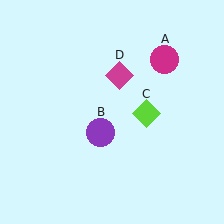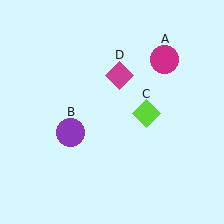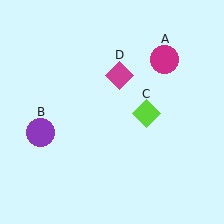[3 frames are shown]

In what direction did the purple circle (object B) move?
The purple circle (object B) moved left.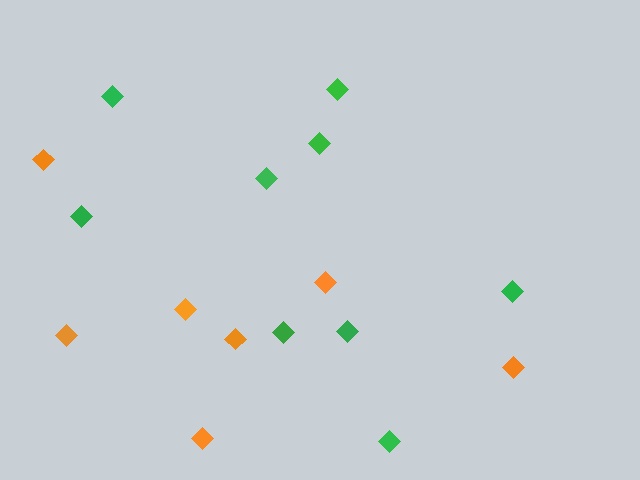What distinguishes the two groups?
There are 2 groups: one group of green diamonds (9) and one group of orange diamonds (7).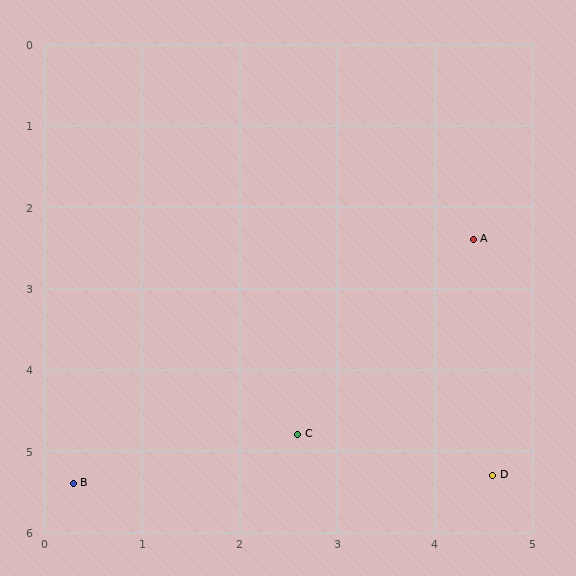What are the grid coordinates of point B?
Point B is at approximately (0.3, 5.4).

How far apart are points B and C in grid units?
Points B and C are about 2.4 grid units apart.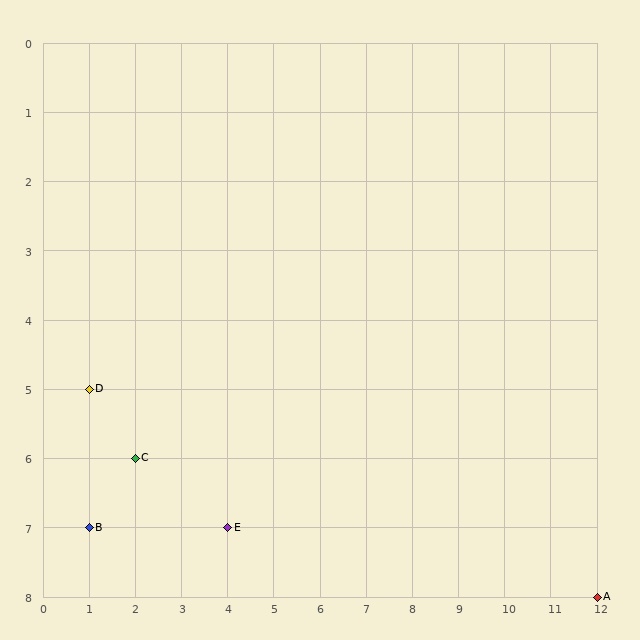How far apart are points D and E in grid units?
Points D and E are 3 columns and 2 rows apart (about 3.6 grid units diagonally).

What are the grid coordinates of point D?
Point D is at grid coordinates (1, 5).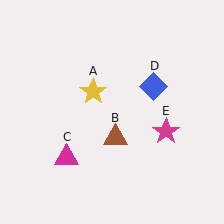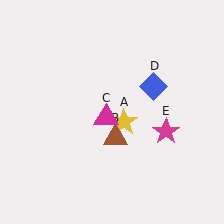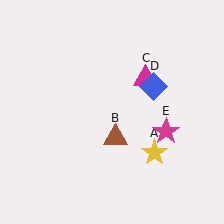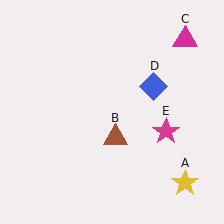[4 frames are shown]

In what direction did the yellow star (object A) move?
The yellow star (object A) moved down and to the right.